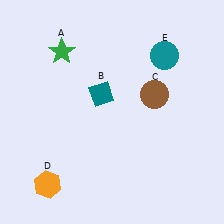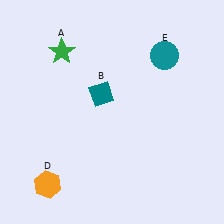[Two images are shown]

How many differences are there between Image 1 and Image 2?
There is 1 difference between the two images.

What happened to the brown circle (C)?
The brown circle (C) was removed in Image 2. It was in the top-right area of Image 1.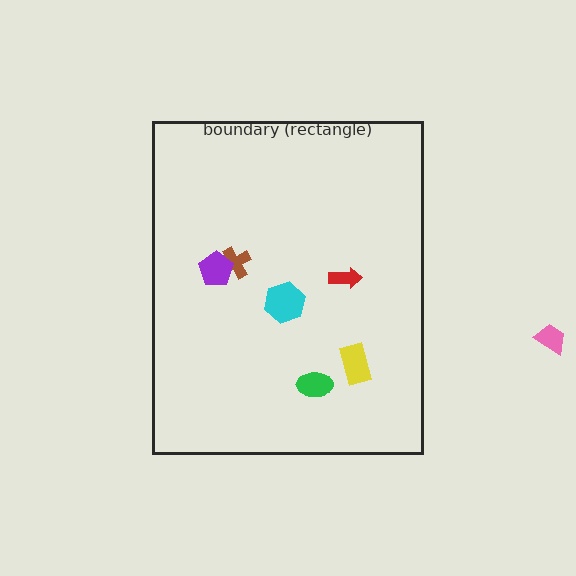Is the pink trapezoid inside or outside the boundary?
Outside.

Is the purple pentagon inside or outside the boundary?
Inside.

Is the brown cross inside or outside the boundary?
Inside.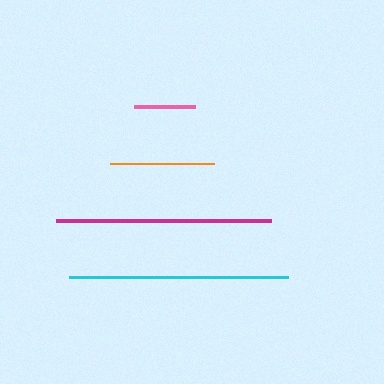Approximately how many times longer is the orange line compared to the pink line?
The orange line is approximately 1.7 times the length of the pink line.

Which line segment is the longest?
The cyan line is the longest at approximately 218 pixels.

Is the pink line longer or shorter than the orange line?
The orange line is longer than the pink line.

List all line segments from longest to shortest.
From longest to shortest: cyan, magenta, orange, pink.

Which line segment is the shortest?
The pink line is the shortest at approximately 61 pixels.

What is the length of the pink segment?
The pink segment is approximately 61 pixels long.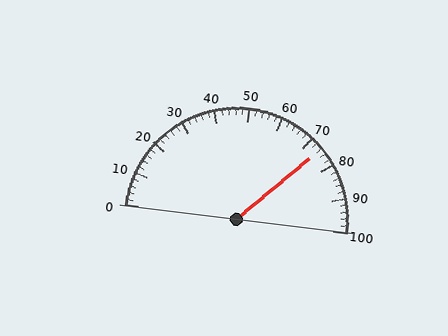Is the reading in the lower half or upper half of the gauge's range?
The reading is in the upper half of the range (0 to 100).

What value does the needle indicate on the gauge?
The needle indicates approximately 74.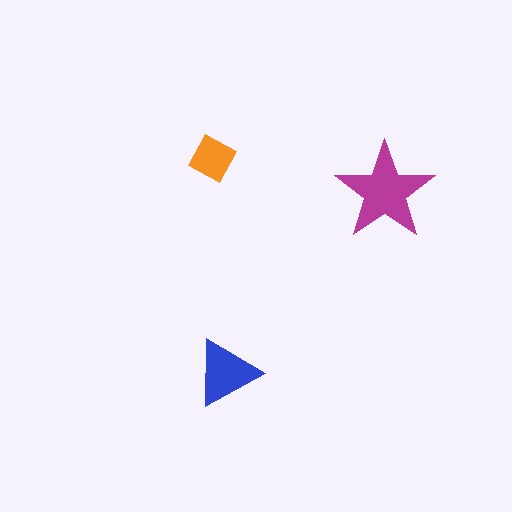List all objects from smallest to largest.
The orange diamond, the blue triangle, the magenta star.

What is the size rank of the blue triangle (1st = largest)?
2nd.